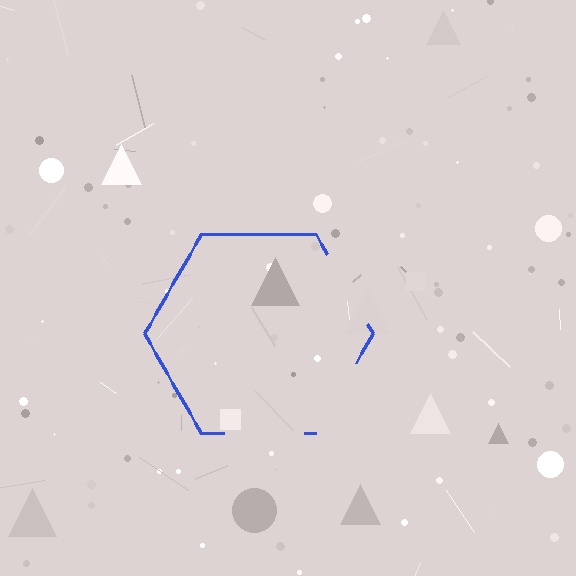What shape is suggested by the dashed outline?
The dashed outline suggests a hexagon.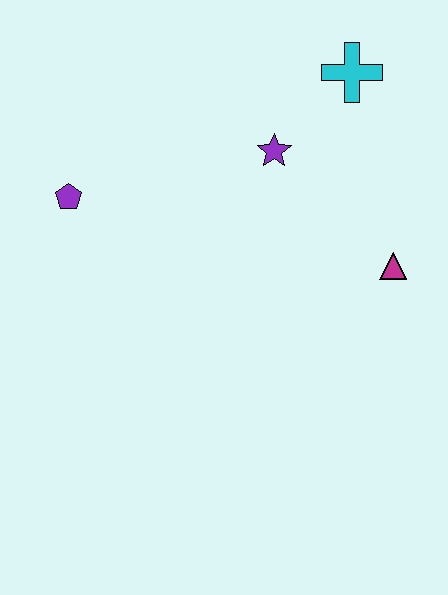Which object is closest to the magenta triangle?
The purple star is closest to the magenta triangle.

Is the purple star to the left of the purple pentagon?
No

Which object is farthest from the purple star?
The purple pentagon is farthest from the purple star.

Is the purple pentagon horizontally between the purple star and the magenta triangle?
No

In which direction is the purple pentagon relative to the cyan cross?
The purple pentagon is to the left of the cyan cross.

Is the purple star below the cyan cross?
Yes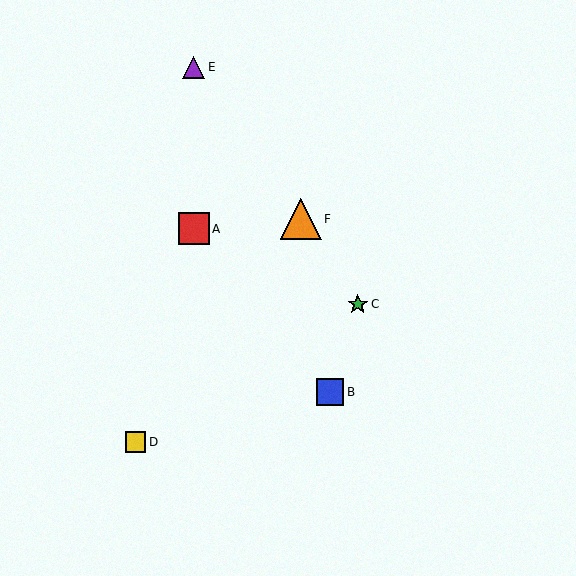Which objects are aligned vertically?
Objects A, E are aligned vertically.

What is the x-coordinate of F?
Object F is at x≈301.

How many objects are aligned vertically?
2 objects (A, E) are aligned vertically.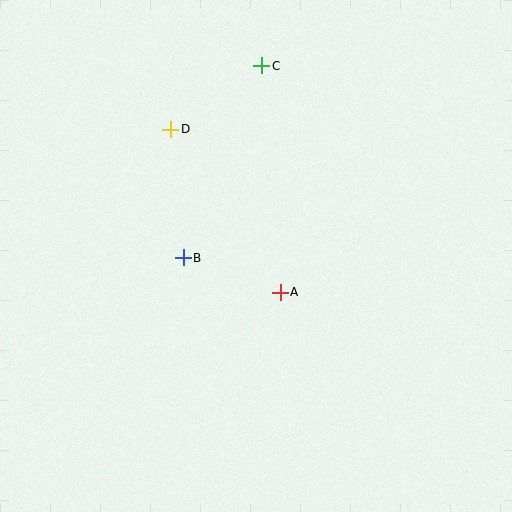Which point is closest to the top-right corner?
Point C is closest to the top-right corner.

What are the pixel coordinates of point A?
Point A is at (280, 292).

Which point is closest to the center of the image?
Point A at (280, 292) is closest to the center.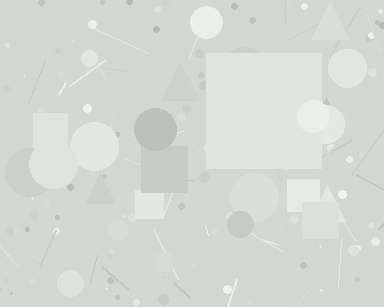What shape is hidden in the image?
A square is hidden in the image.